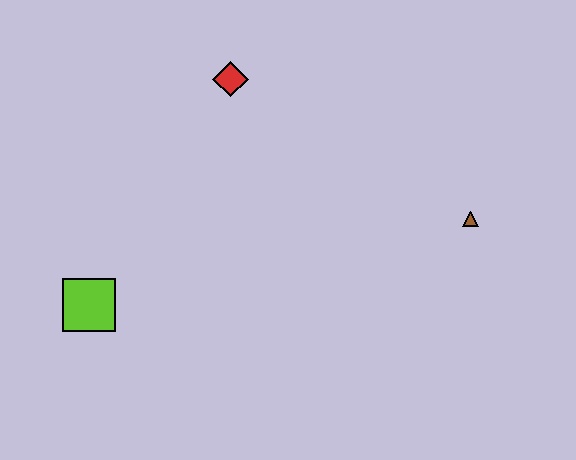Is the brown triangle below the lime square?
No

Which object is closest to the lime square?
The red diamond is closest to the lime square.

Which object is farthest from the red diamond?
The brown triangle is farthest from the red diamond.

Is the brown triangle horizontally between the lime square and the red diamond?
No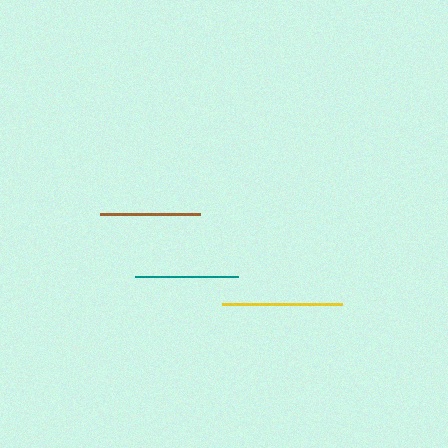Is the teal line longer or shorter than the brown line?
The teal line is longer than the brown line.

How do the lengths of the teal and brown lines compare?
The teal and brown lines are approximately the same length.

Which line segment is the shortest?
The brown line is the shortest at approximately 99 pixels.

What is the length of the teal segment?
The teal segment is approximately 103 pixels long.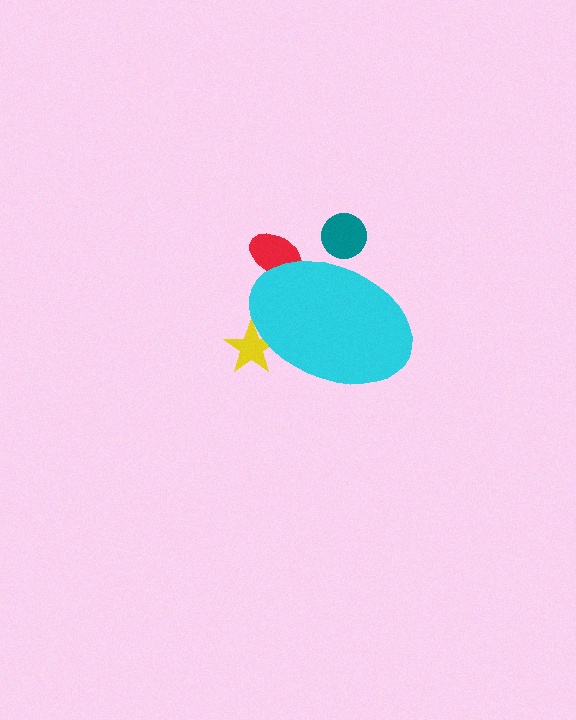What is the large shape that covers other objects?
A cyan ellipse.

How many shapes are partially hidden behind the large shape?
3 shapes are partially hidden.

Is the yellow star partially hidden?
Yes, the yellow star is partially hidden behind the cyan ellipse.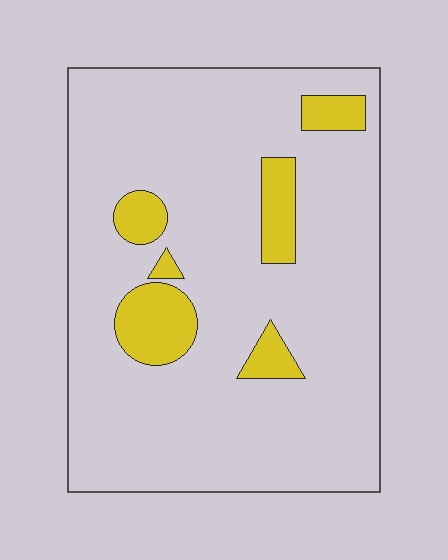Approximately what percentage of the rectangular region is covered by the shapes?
Approximately 15%.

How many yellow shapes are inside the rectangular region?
6.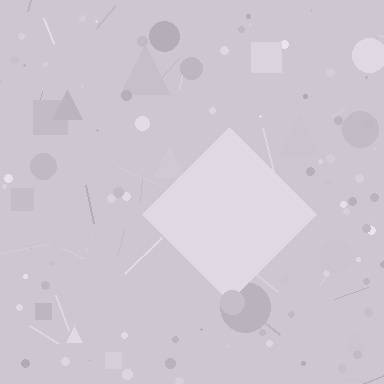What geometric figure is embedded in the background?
A diamond is embedded in the background.